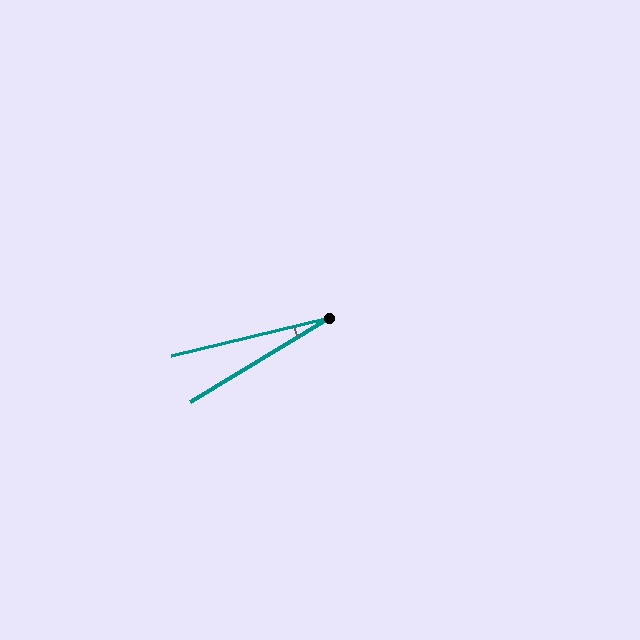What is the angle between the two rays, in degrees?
Approximately 18 degrees.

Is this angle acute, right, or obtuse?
It is acute.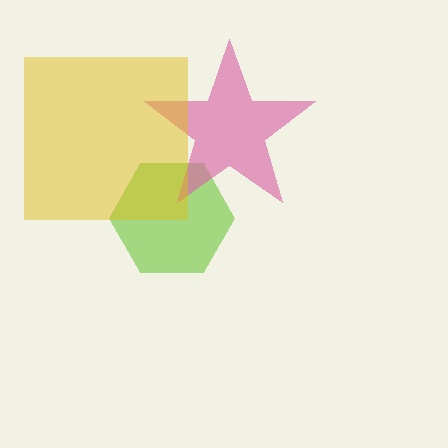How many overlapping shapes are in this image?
There are 3 overlapping shapes in the image.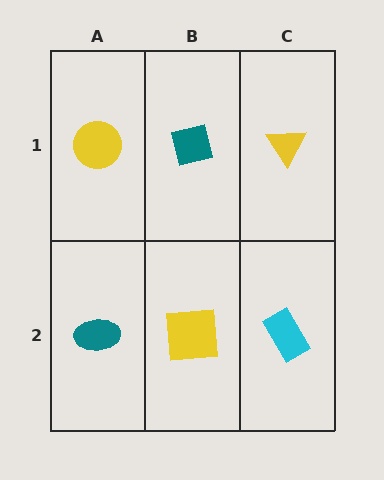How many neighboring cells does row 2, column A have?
2.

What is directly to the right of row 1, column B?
A yellow triangle.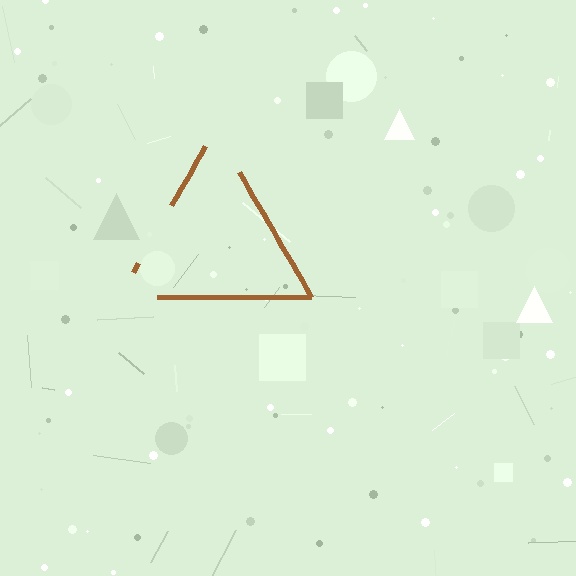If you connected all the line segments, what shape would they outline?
They would outline a triangle.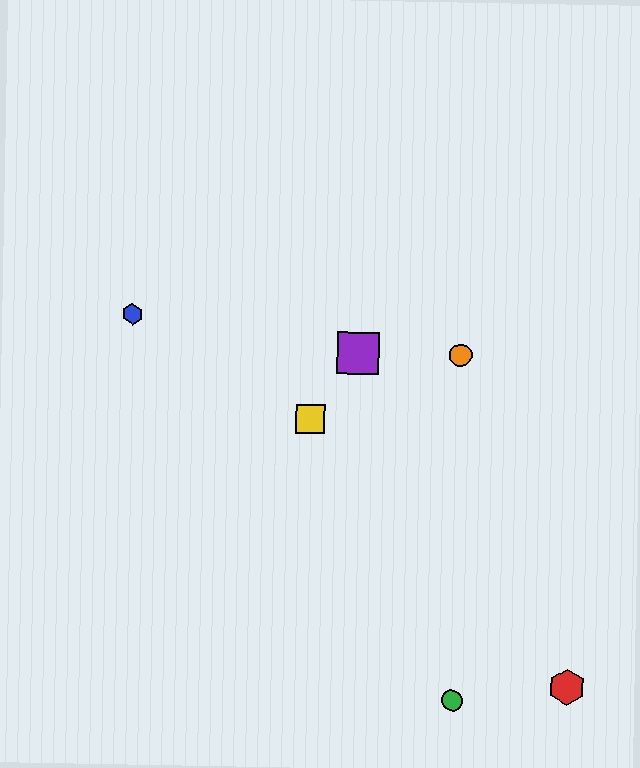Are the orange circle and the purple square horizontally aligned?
Yes, both are at y≈355.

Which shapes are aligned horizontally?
The purple square, the orange circle are aligned horizontally.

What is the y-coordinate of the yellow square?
The yellow square is at y≈419.